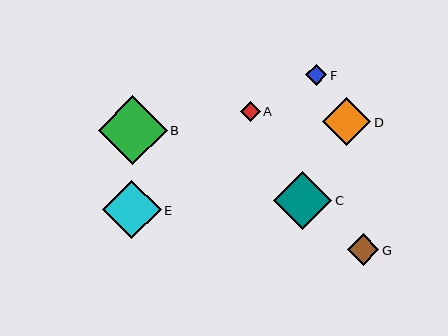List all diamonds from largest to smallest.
From largest to smallest: B, E, C, D, G, F, A.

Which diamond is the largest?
Diamond B is the largest with a size of approximately 69 pixels.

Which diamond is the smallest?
Diamond A is the smallest with a size of approximately 20 pixels.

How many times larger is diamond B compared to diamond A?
Diamond B is approximately 3.4 times the size of diamond A.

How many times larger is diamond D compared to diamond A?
Diamond D is approximately 2.4 times the size of diamond A.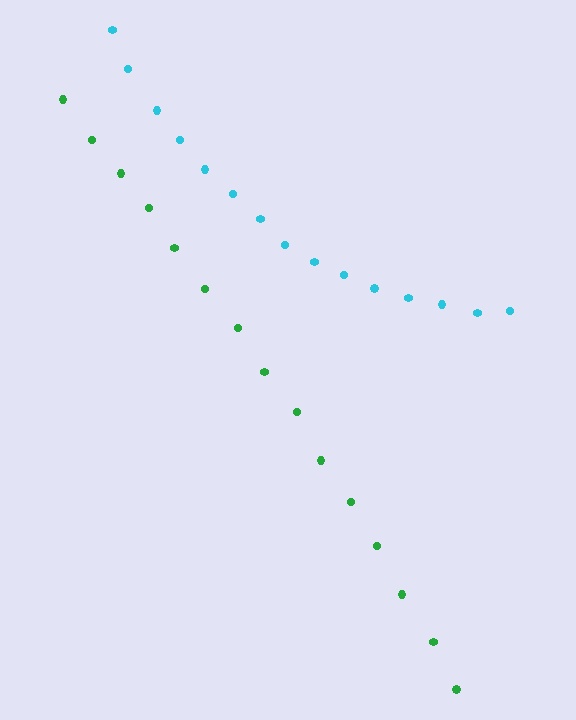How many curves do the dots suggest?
There are 2 distinct paths.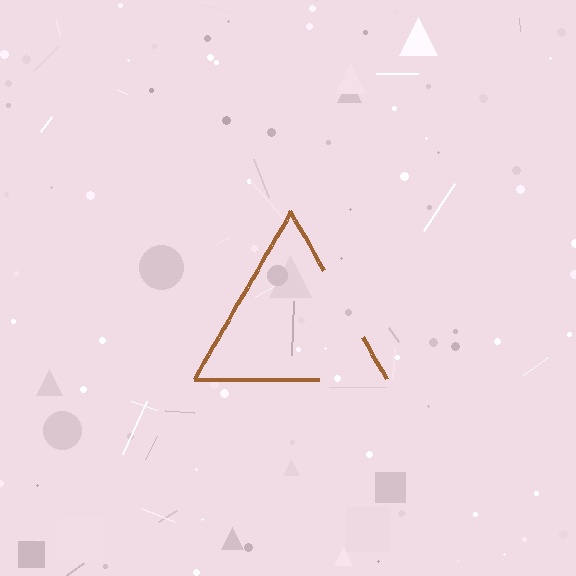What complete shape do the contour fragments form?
The contour fragments form a triangle.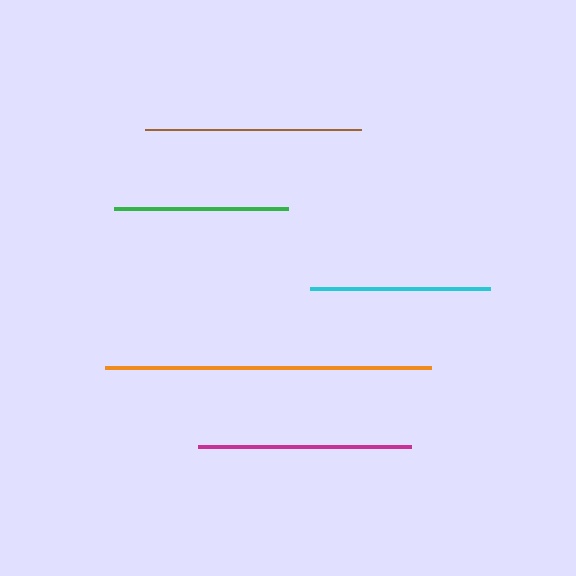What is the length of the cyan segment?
The cyan segment is approximately 179 pixels long.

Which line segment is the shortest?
The green line is the shortest at approximately 174 pixels.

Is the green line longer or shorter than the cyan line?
The cyan line is longer than the green line.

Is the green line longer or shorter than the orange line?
The orange line is longer than the green line.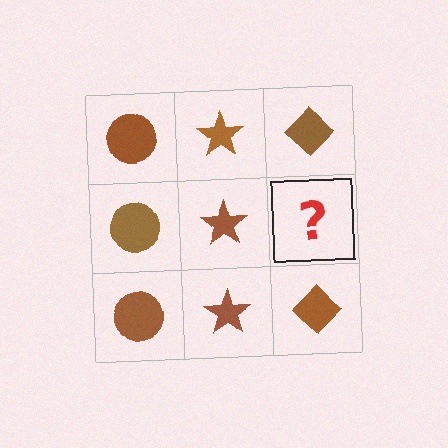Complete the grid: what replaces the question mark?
The question mark should be replaced with a brown diamond.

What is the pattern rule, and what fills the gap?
The rule is that each column has a consistent shape. The gap should be filled with a brown diamond.